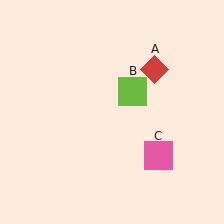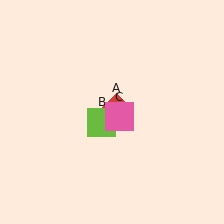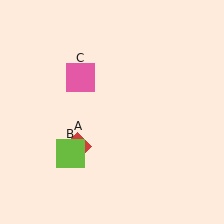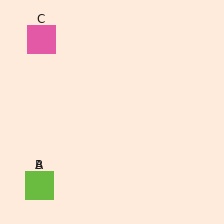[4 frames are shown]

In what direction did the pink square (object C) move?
The pink square (object C) moved up and to the left.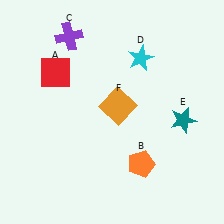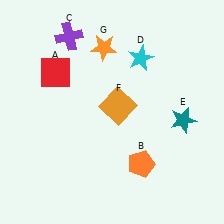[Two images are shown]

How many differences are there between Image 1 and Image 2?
There is 1 difference between the two images.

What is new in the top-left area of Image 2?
An orange star (G) was added in the top-left area of Image 2.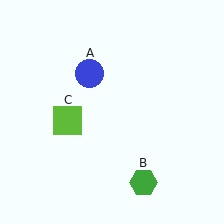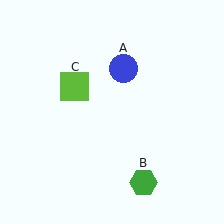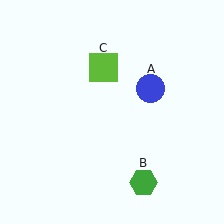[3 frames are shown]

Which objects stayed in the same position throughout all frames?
Green hexagon (object B) remained stationary.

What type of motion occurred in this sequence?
The blue circle (object A), lime square (object C) rotated clockwise around the center of the scene.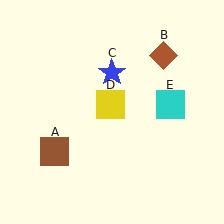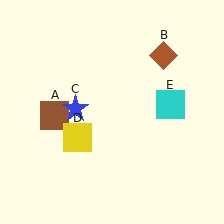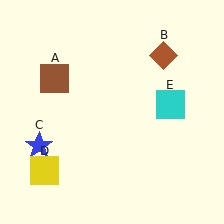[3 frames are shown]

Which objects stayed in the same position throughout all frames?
Brown diamond (object B) and cyan square (object E) remained stationary.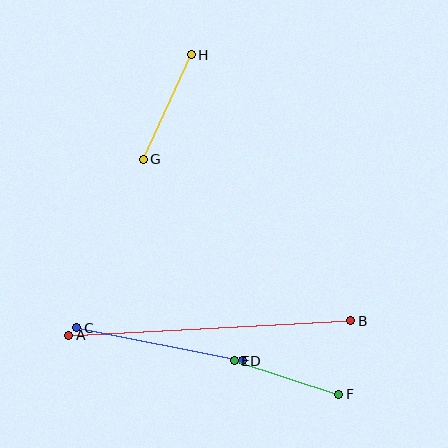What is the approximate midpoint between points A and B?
The midpoint is at approximately (210, 328) pixels.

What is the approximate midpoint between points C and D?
The midpoint is at approximately (160, 344) pixels.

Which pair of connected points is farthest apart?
Points A and B are farthest apart.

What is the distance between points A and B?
The distance is approximately 283 pixels.